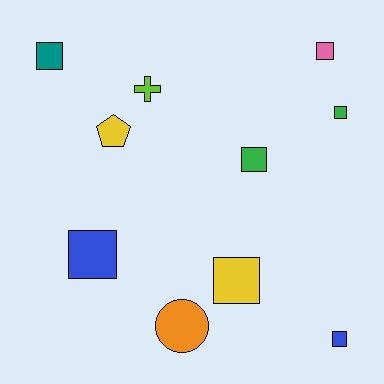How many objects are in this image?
There are 10 objects.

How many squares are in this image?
There are 7 squares.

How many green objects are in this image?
There are 2 green objects.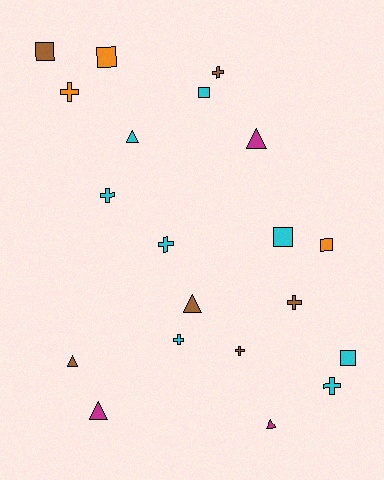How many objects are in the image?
There are 20 objects.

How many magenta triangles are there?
There are 3 magenta triangles.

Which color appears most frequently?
Cyan, with 8 objects.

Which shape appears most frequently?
Cross, with 8 objects.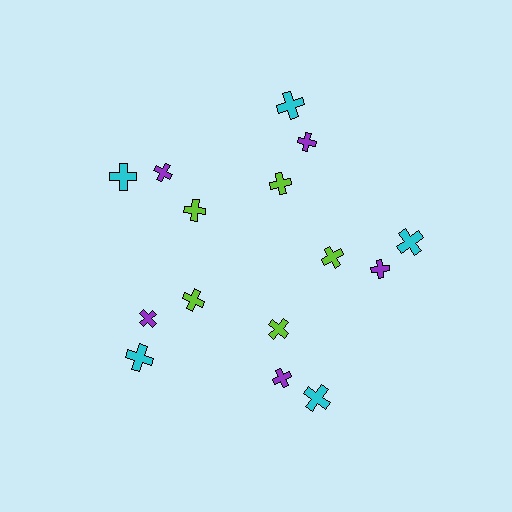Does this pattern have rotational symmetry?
Yes, this pattern has 5-fold rotational symmetry. It looks the same after rotating 72 degrees around the center.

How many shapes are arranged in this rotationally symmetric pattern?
There are 15 shapes, arranged in 5 groups of 3.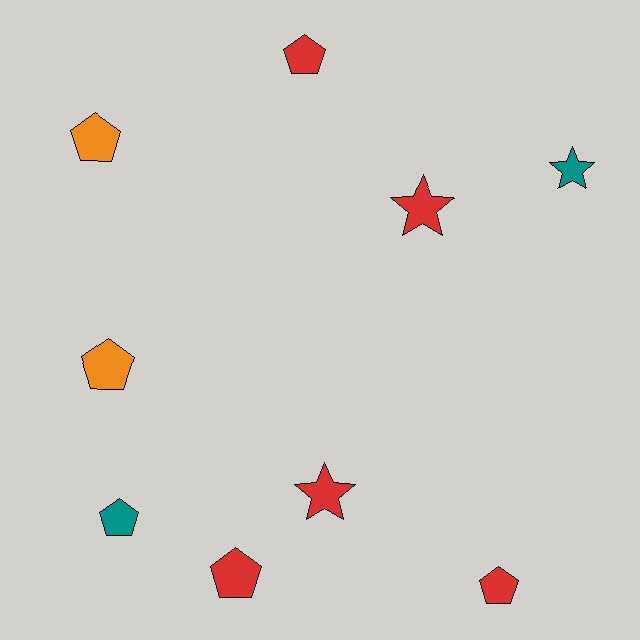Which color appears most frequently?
Red, with 5 objects.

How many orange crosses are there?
There are no orange crosses.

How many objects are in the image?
There are 9 objects.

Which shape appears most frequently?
Pentagon, with 6 objects.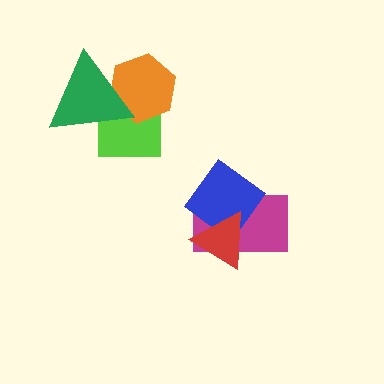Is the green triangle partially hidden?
No, no other shape covers it.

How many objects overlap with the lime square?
2 objects overlap with the lime square.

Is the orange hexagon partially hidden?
Yes, it is partially covered by another shape.